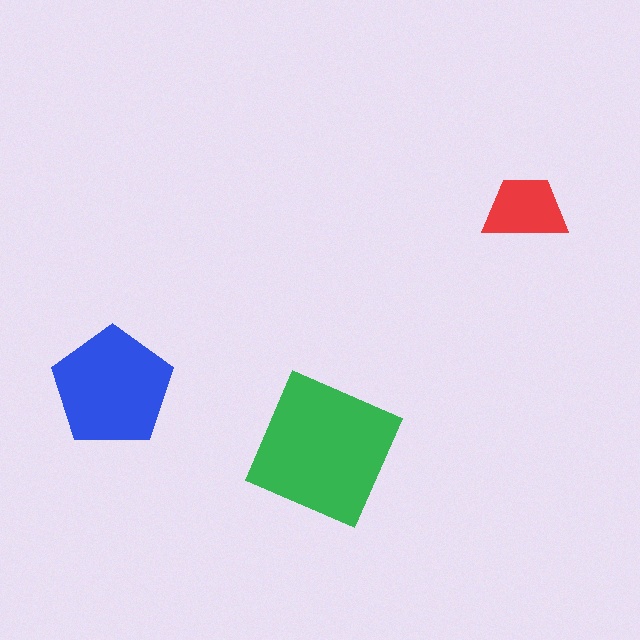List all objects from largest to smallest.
The green square, the blue pentagon, the red trapezoid.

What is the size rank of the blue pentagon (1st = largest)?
2nd.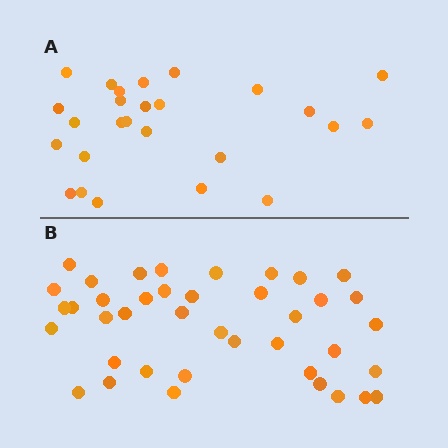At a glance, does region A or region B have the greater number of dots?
Region B (the bottom region) has more dots.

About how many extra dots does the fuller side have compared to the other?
Region B has approximately 15 more dots than region A.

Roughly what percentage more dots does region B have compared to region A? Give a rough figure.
About 55% more.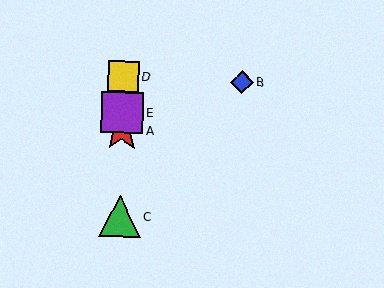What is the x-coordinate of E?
Object E is at x≈122.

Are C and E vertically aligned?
Yes, both are at x≈120.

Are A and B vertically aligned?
No, A is at x≈122 and B is at x≈242.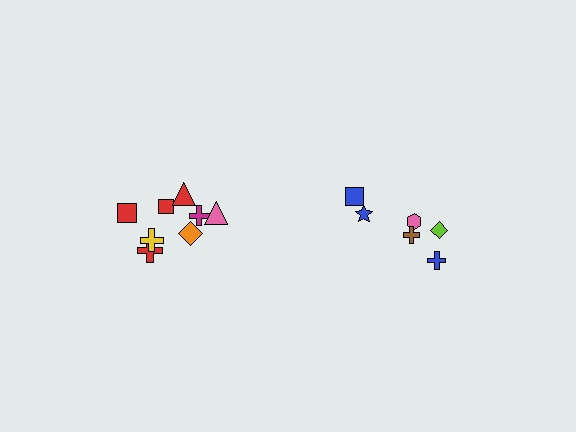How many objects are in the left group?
There are 8 objects.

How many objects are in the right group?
There are 6 objects.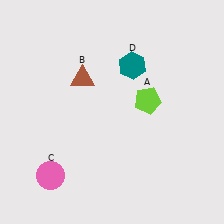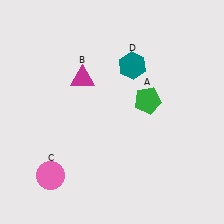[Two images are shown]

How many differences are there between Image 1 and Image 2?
There are 2 differences between the two images.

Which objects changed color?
A changed from lime to green. B changed from brown to magenta.